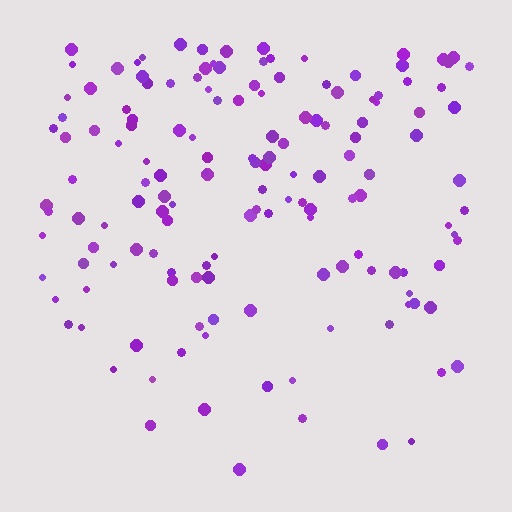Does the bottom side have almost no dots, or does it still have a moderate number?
Still a moderate number, just noticeably fewer than the top.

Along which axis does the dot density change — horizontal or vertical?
Vertical.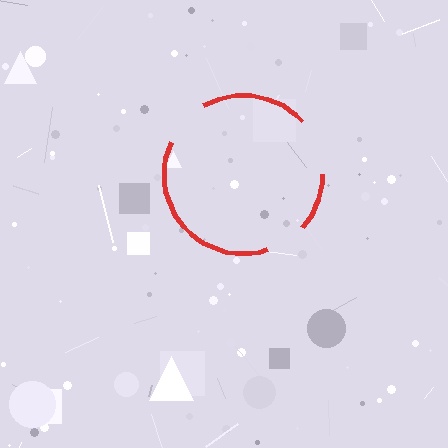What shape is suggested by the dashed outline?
The dashed outline suggests a circle.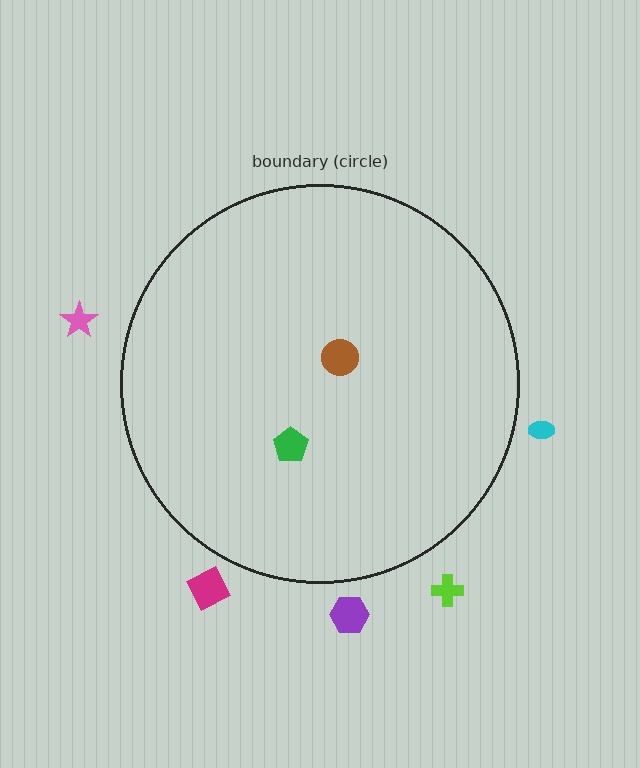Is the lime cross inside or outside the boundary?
Outside.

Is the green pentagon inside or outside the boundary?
Inside.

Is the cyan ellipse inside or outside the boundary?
Outside.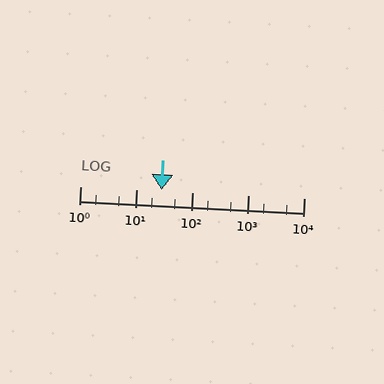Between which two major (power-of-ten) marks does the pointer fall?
The pointer is between 10 and 100.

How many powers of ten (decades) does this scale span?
The scale spans 4 decades, from 1 to 10000.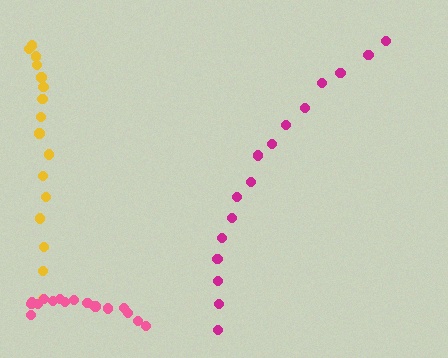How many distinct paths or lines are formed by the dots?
There are 3 distinct paths.